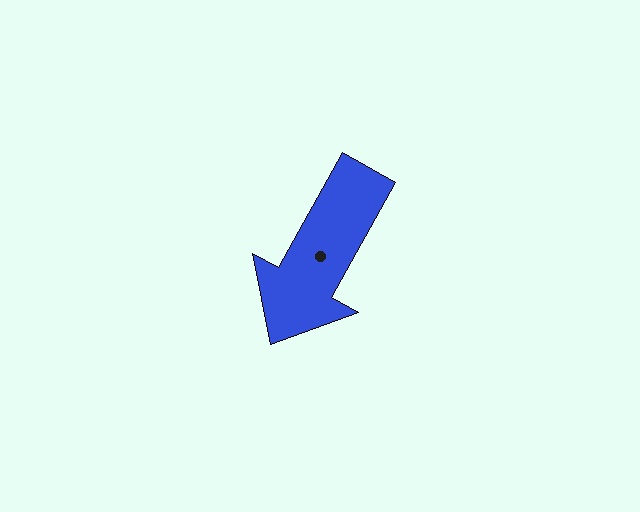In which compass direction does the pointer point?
Southwest.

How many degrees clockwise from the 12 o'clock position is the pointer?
Approximately 209 degrees.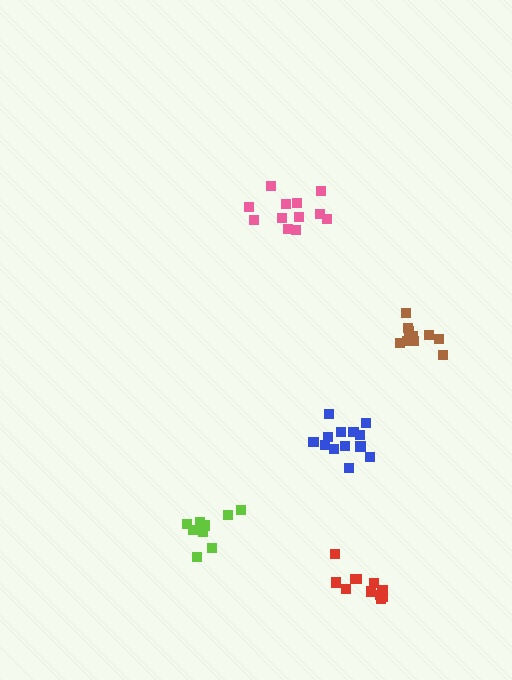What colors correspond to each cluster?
The clusters are colored: brown, pink, blue, red, lime.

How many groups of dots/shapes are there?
There are 5 groups.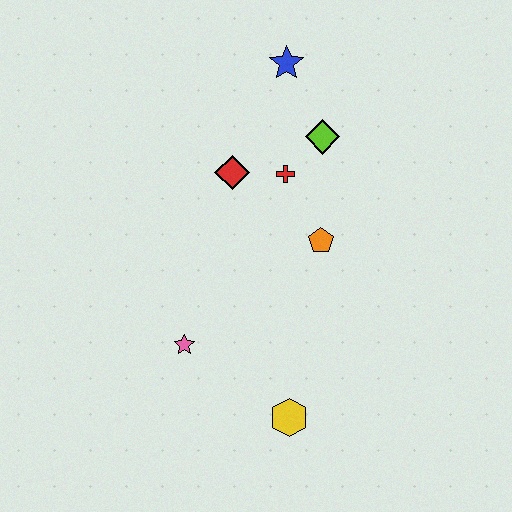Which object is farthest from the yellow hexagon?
The blue star is farthest from the yellow hexagon.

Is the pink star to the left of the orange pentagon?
Yes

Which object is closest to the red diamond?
The red cross is closest to the red diamond.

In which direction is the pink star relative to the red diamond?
The pink star is below the red diamond.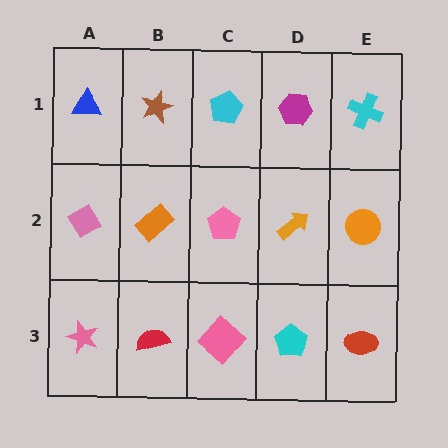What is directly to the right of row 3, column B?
A pink diamond.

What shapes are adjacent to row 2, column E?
A cyan cross (row 1, column E), a red ellipse (row 3, column E), an orange arrow (row 2, column D).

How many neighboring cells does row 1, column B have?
3.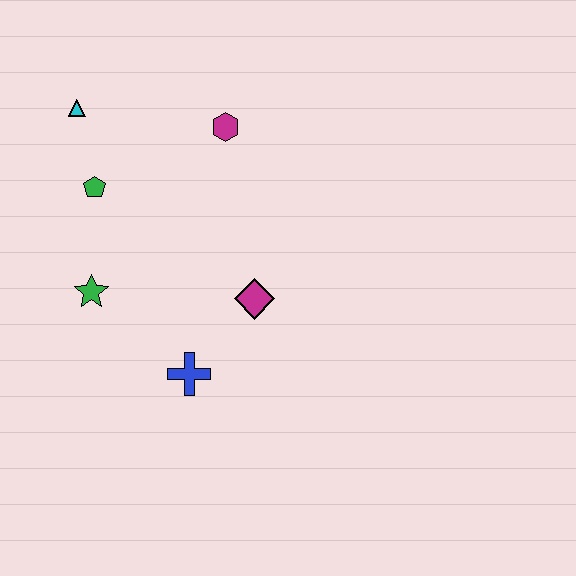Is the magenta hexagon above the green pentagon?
Yes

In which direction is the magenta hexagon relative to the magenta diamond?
The magenta hexagon is above the magenta diamond.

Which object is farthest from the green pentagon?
The blue cross is farthest from the green pentagon.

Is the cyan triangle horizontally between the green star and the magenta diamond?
No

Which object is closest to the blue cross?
The magenta diamond is closest to the blue cross.